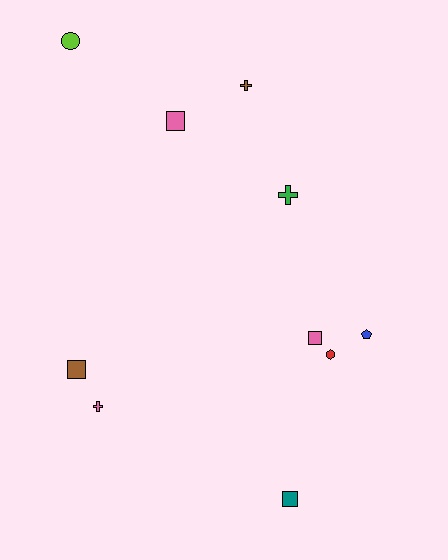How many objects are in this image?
There are 10 objects.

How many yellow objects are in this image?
There are no yellow objects.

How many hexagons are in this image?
There is 1 hexagon.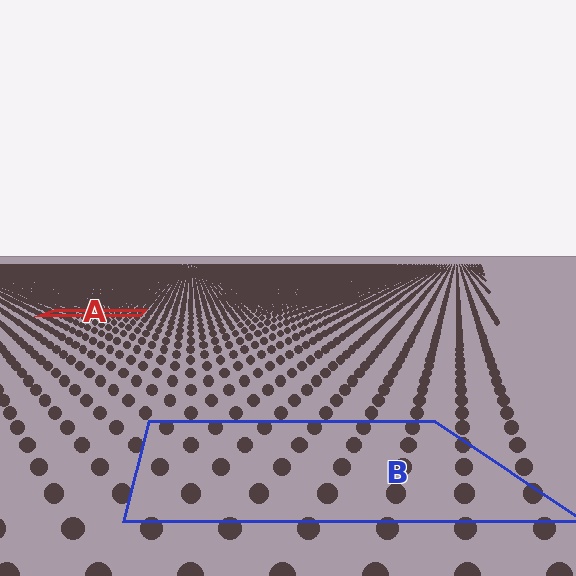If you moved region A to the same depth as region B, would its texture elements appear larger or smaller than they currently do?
They would appear larger. At a closer depth, the same texture elements are projected at a bigger on-screen size.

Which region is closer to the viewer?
Region B is closer. The texture elements there are larger and more spread out.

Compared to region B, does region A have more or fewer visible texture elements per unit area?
Region A has more texture elements per unit area — they are packed more densely because it is farther away.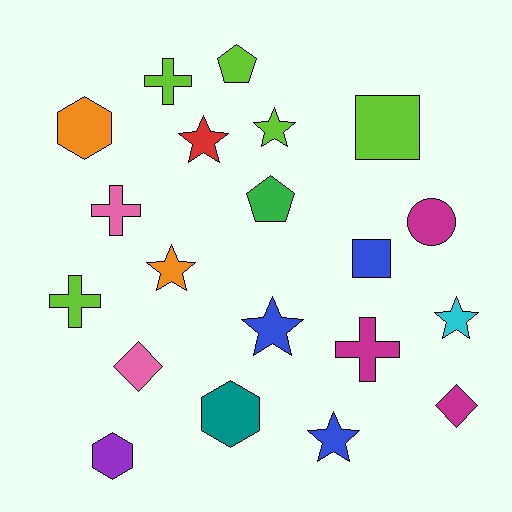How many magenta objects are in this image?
There are 3 magenta objects.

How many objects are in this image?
There are 20 objects.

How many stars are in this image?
There are 6 stars.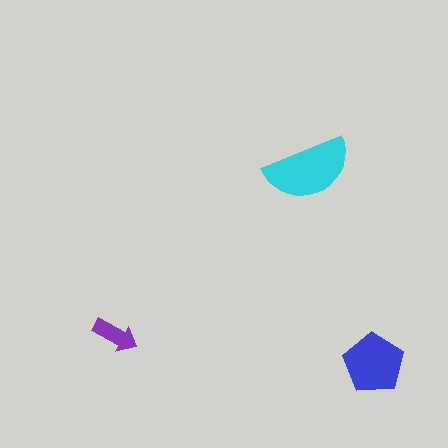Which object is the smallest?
The purple arrow.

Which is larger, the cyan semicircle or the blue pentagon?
The cyan semicircle.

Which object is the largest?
The cyan semicircle.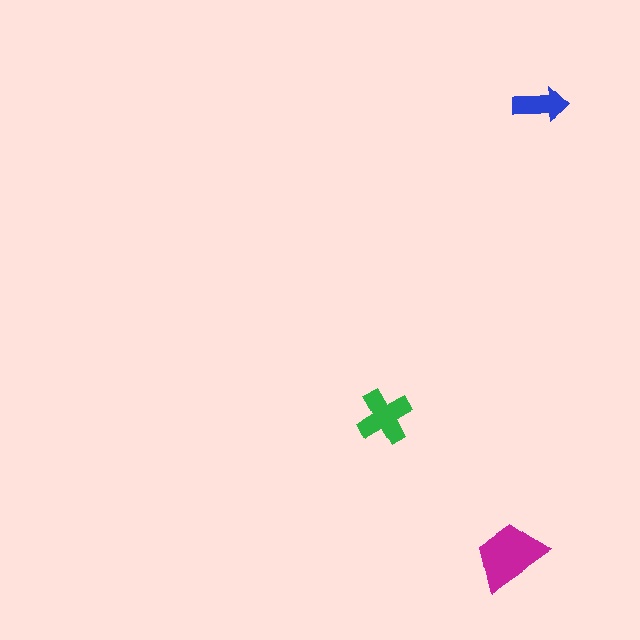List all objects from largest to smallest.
The magenta trapezoid, the green cross, the blue arrow.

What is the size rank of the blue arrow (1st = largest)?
3rd.